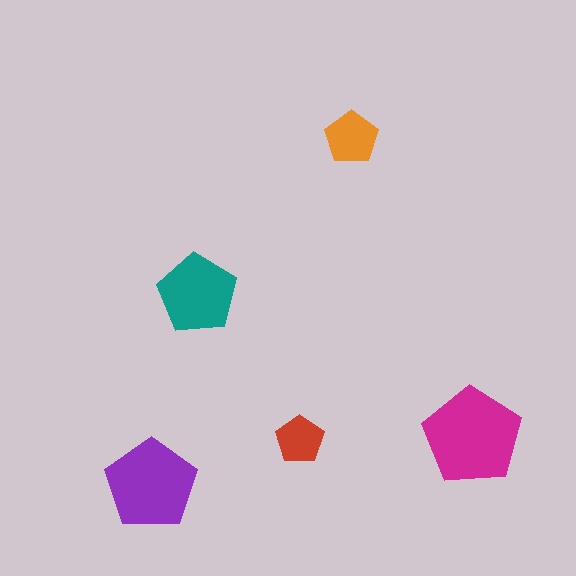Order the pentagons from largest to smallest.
the magenta one, the purple one, the teal one, the orange one, the red one.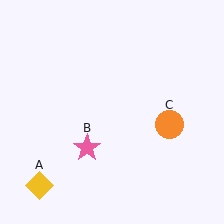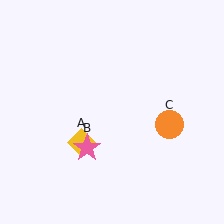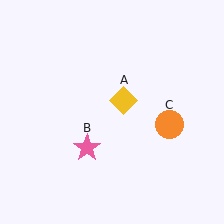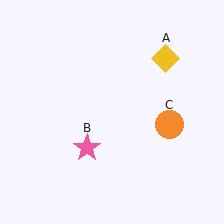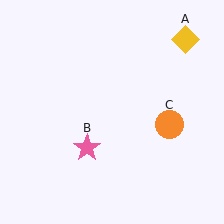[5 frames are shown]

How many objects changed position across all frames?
1 object changed position: yellow diamond (object A).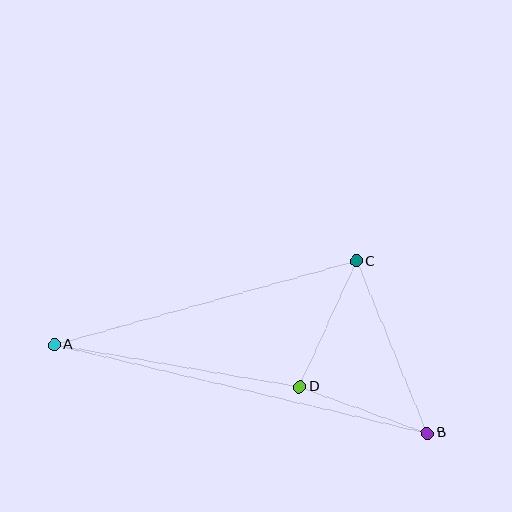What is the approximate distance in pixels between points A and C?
The distance between A and C is approximately 314 pixels.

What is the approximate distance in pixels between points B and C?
The distance between B and C is approximately 186 pixels.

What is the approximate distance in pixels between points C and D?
The distance between C and D is approximately 138 pixels.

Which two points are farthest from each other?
Points A and B are farthest from each other.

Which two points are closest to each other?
Points B and D are closest to each other.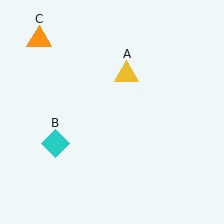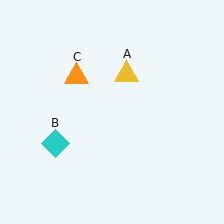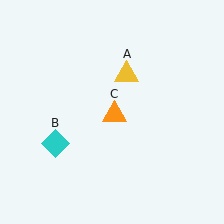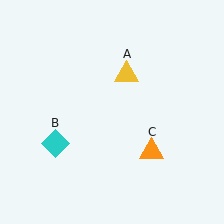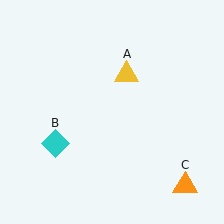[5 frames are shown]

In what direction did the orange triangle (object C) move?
The orange triangle (object C) moved down and to the right.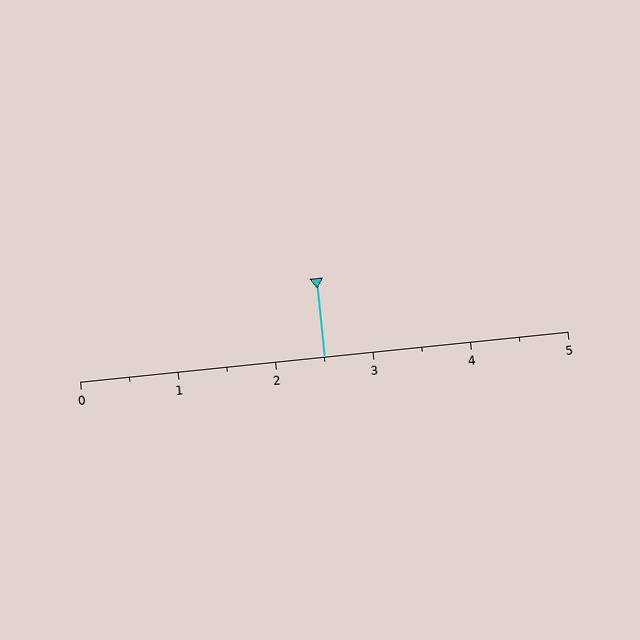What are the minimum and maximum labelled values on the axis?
The axis runs from 0 to 5.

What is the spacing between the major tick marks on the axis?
The major ticks are spaced 1 apart.